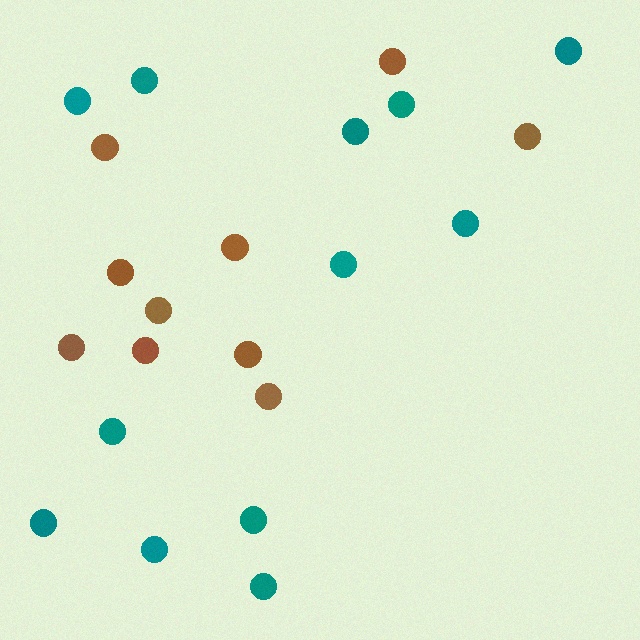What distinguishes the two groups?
There are 2 groups: one group of teal circles (12) and one group of brown circles (10).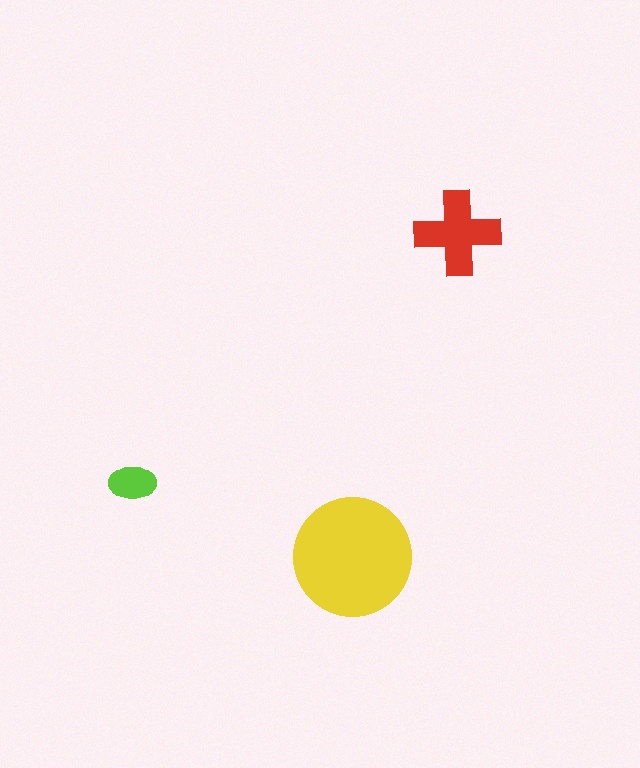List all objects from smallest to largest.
The lime ellipse, the red cross, the yellow circle.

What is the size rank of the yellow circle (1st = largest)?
1st.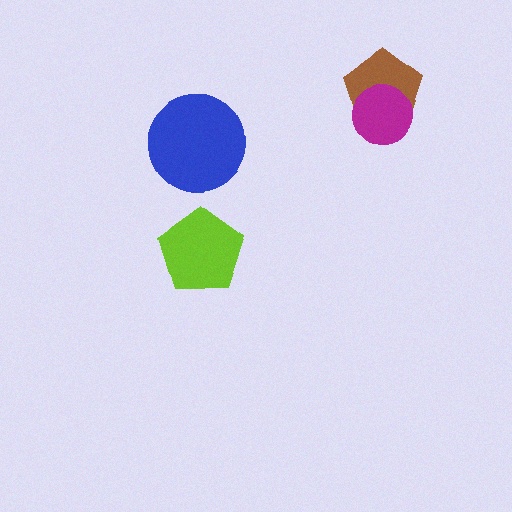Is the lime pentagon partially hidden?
No, no other shape covers it.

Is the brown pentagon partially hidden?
Yes, it is partially covered by another shape.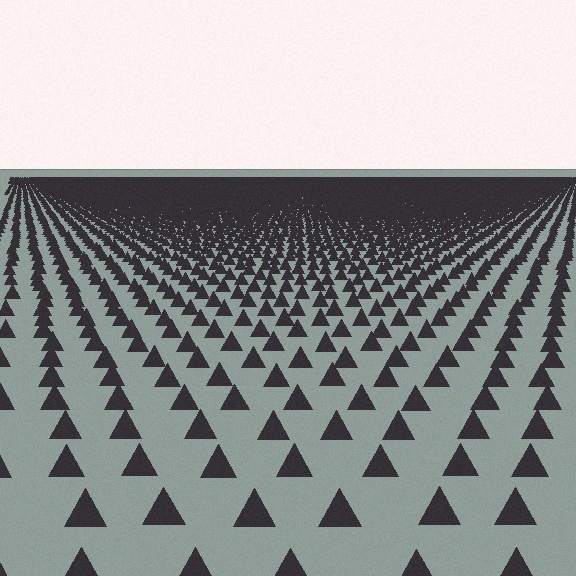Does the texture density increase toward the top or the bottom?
Density increases toward the top.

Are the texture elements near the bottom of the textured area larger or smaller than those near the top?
Larger. Near the bottom, elements are closer to the viewer and appear at a bigger on-screen size.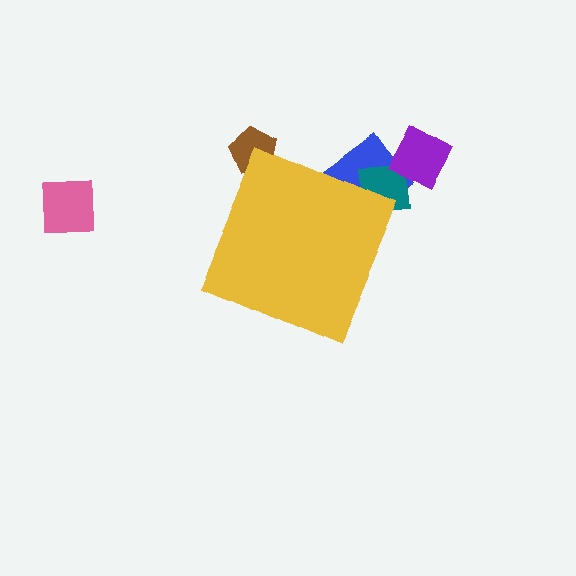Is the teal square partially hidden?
Yes, the teal square is partially hidden behind the yellow diamond.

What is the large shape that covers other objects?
A yellow diamond.